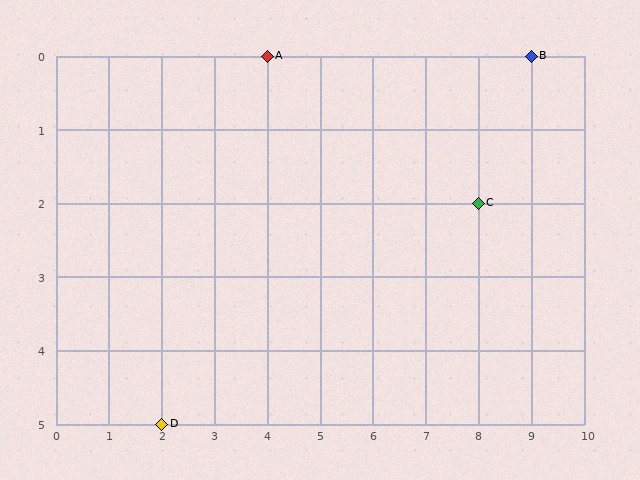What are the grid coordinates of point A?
Point A is at grid coordinates (4, 0).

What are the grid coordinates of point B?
Point B is at grid coordinates (9, 0).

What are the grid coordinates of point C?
Point C is at grid coordinates (8, 2).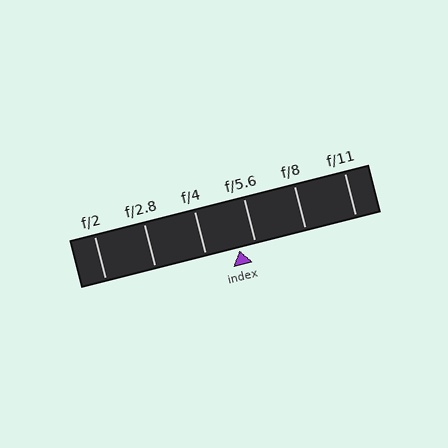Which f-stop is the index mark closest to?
The index mark is closest to f/5.6.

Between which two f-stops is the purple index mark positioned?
The index mark is between f/4 and f/5.6.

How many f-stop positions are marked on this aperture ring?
There are 6 f-stop positions marked.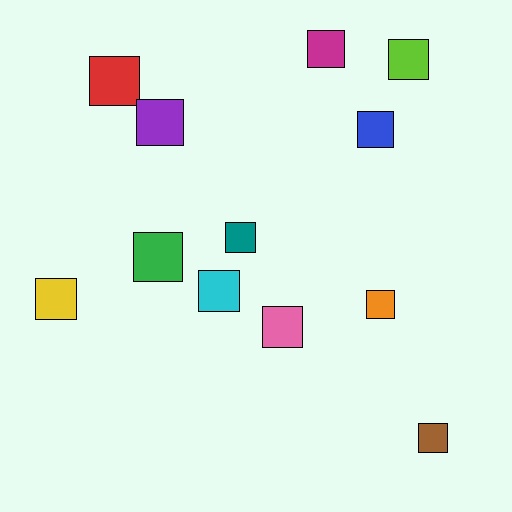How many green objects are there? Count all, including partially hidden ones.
There is 1 green object.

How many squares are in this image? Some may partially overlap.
There are 12 squares.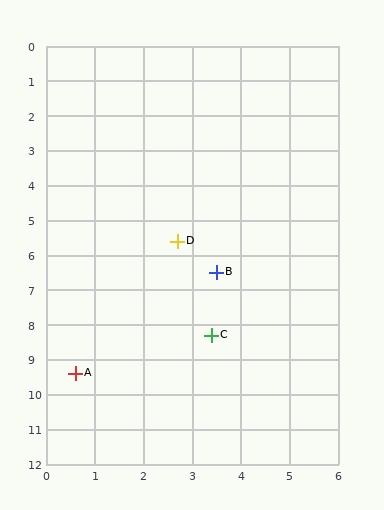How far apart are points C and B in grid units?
Points C and B are about 1.8 grid units apart.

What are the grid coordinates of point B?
Point B is at approximately (3.5, 6.5).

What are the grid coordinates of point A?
Point A is at approximately (0.6, 9.4).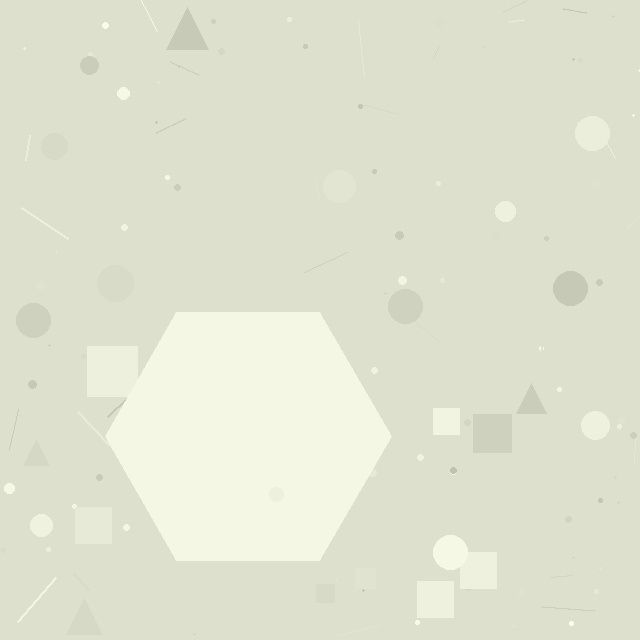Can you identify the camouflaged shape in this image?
The camouflaged shape is a hexagon.